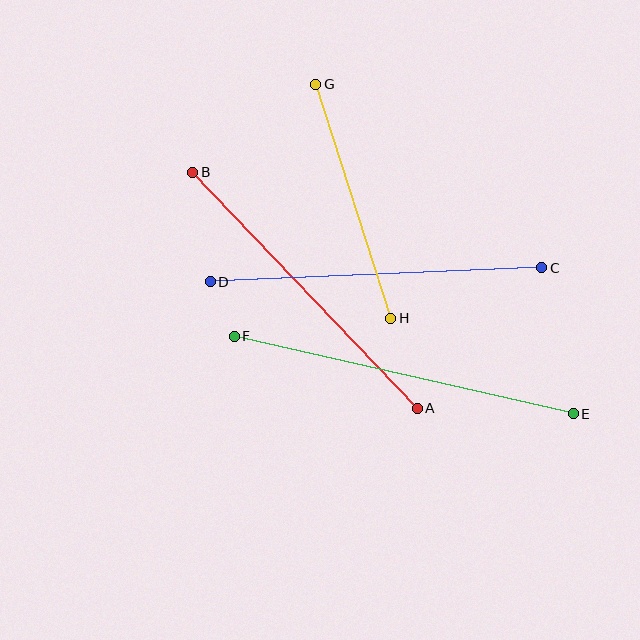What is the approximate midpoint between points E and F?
The midpoint is at approximately (404, 375) pixels.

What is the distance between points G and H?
The distance is approximately 246 pixels.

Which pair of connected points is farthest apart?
Points E and F are farthest apart.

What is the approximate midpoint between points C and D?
The midpoint is at approximately (376, 275) pixels.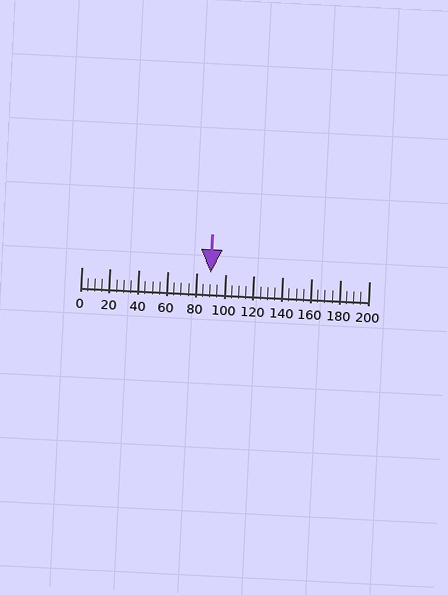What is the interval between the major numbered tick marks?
The major tick marks are spaced 20 units apart.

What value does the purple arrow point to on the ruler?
The purple arrow points to approximately 90.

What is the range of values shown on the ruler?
The ruler shows values from 0 to 200.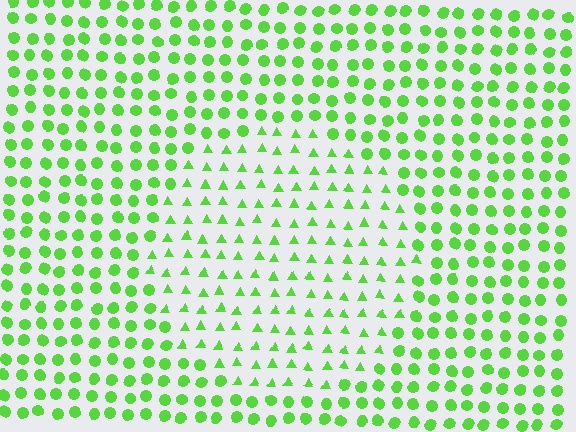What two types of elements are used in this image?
The image uses triangles inside the circle region and circles outside it.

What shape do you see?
I see a circle.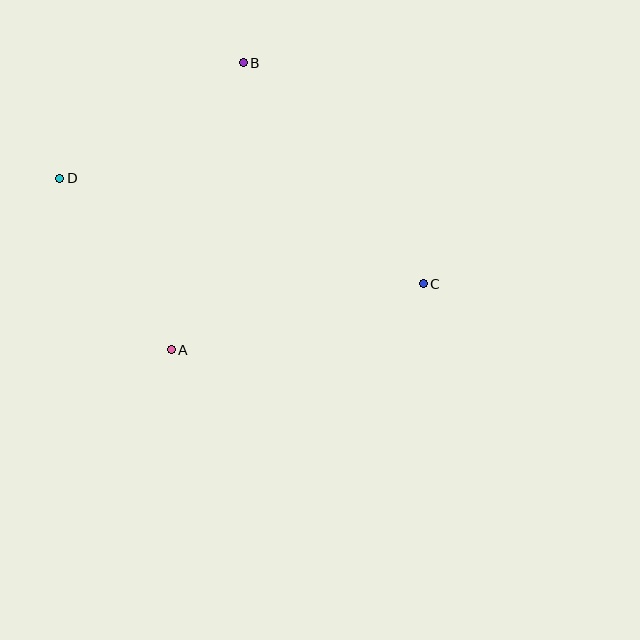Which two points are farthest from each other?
Points C and D are farthest from each other.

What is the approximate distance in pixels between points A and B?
The distance between A and B is approximately 295 pixels.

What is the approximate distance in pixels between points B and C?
The distance between B and C is approximately 285 pixels.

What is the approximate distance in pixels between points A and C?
The distance between A and C is approximately 260 pixels.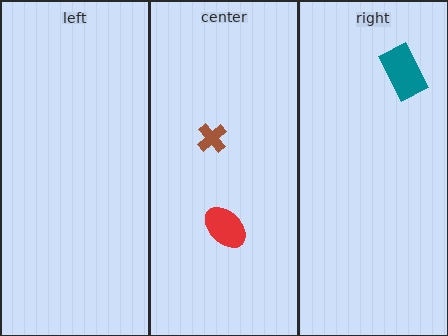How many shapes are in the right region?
1.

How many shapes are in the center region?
2.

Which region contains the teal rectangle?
The right region.